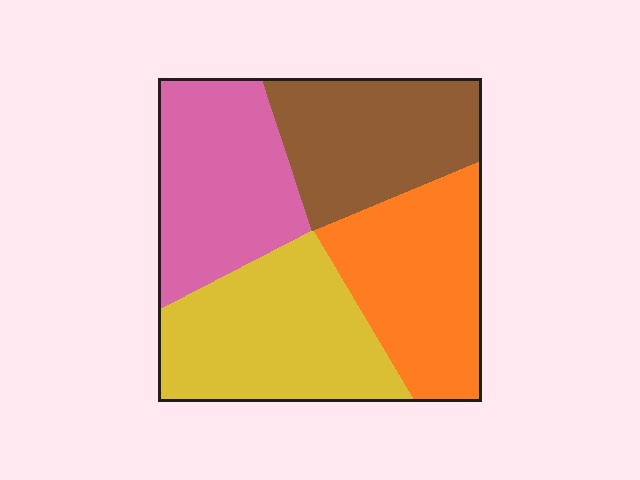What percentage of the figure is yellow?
Yellow takes up between a quarter and a half of the figure.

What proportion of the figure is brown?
Brown takes up about one quarter (1/4) of the figure.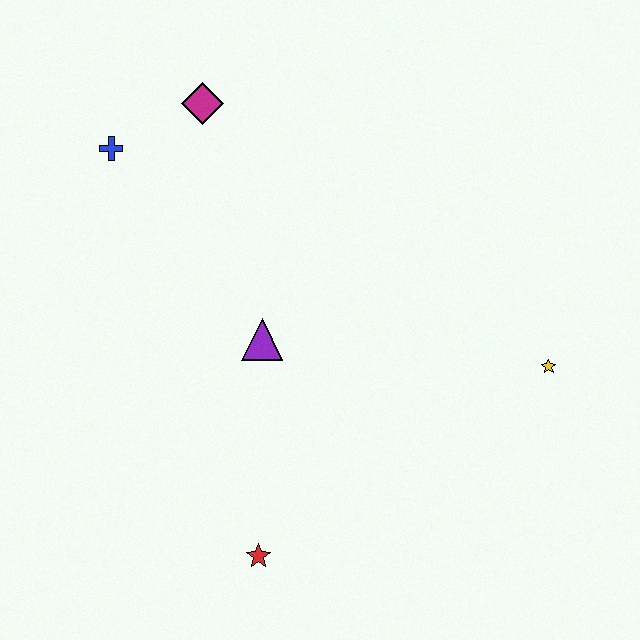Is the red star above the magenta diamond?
No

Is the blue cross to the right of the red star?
No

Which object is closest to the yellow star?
The purple triangle is closest to the yellow star.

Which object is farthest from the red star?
The magenta diamond is farthest from the red star.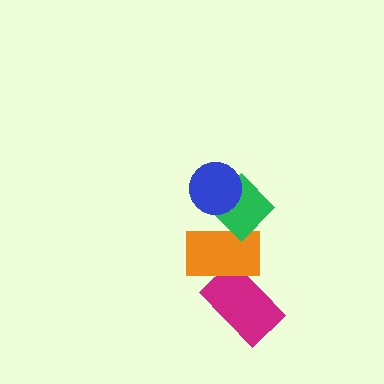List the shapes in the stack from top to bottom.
From top to bottom: the blue circle, the green diamond, the orange rectangle, the magenta rectangle.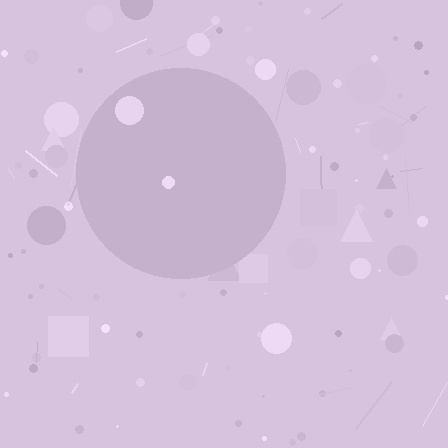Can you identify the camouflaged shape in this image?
The camouflaged shape is a circle.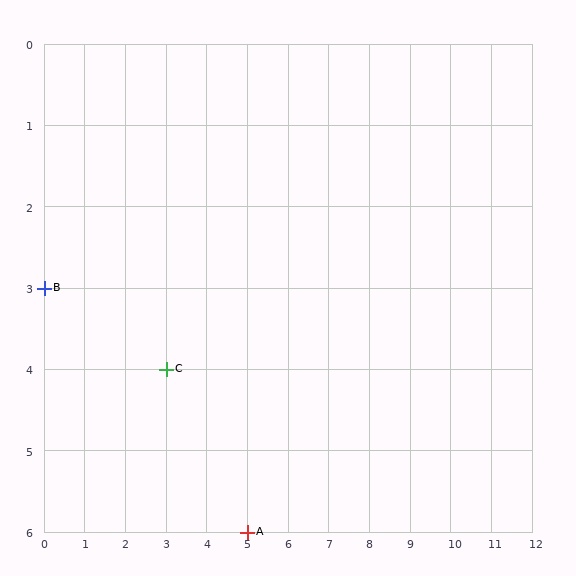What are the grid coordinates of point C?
Point C is at grid coordinates (3, 4).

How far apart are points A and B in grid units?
Points A and B are 5 columns and 3 rows apart (about 5.8 grid units diagonally).